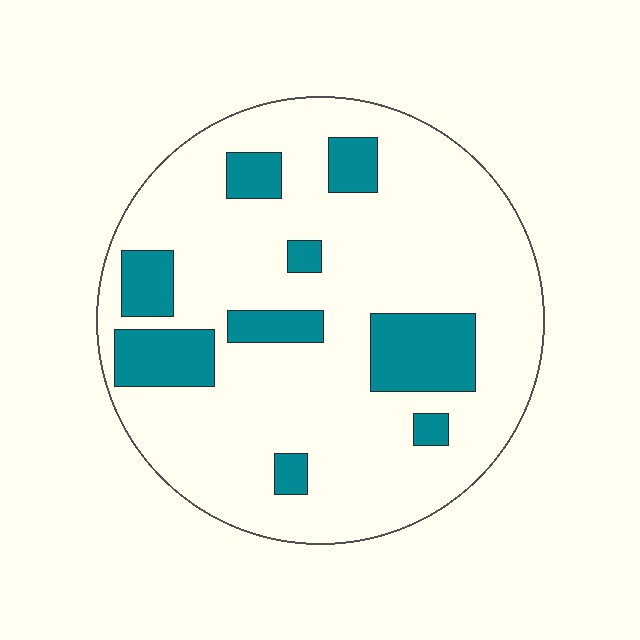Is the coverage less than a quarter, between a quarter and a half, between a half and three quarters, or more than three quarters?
Less than a quarter.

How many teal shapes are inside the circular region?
9.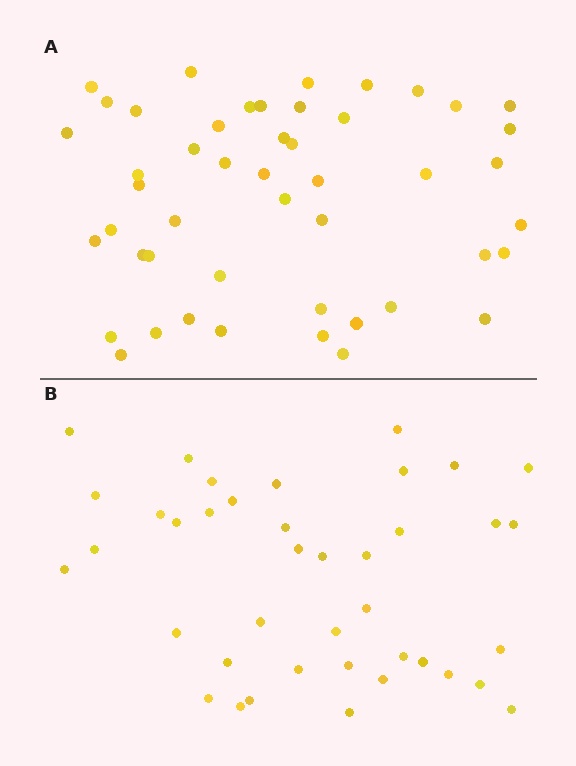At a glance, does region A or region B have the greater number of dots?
Region A (the top region) has more dots.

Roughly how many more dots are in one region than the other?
Region A has roughly 8 or so more dots than region B.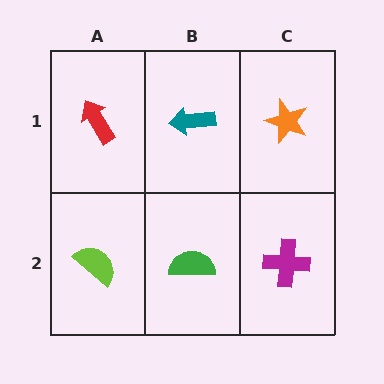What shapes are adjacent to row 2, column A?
A red arrow (row 1, column A), a green semicircle (row 2, column B).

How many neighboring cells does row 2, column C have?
2.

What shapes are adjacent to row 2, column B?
A teal arrow (row 1, column B), a lime semicircle (row 2, column A), a magenta cross (row 2, column C).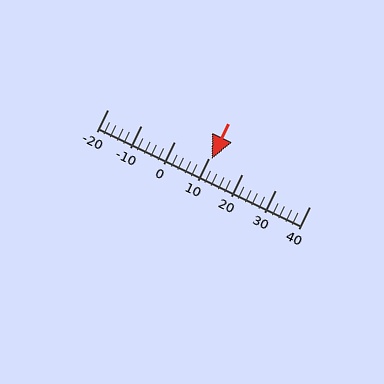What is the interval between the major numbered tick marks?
The major tick marks are spaced 10 units apart.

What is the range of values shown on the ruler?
The ruler shows values from -20 to 40.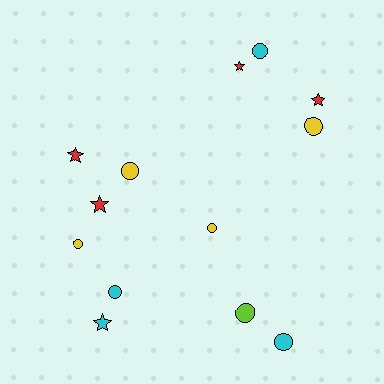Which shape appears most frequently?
Circle, with 8 objects.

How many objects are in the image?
There are 13 objects.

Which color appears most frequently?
Red, with 4 objects.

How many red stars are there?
There are 4 red stars.